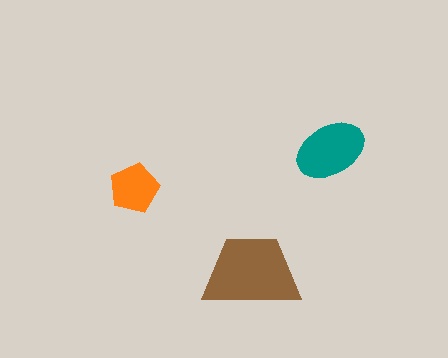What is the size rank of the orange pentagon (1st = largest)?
3rd.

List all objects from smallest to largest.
The orange pentagon, the teal ellipse, the brown trapezoid.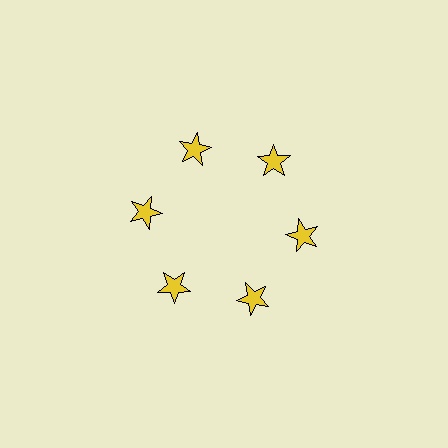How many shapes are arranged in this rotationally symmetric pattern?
There are 6 shapes, arranged in 6 groups of 1.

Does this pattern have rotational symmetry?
Yes, this pattern has 6-fold rotational symmetry. It looks the same after rotating 60 degrees around the center.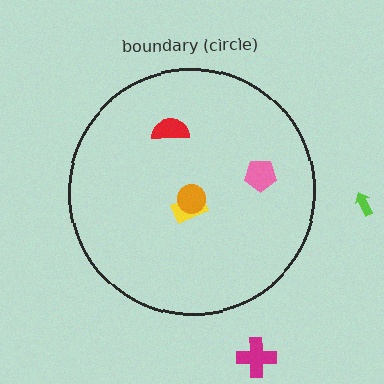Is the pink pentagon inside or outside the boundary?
Inside.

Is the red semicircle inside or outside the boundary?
Inside.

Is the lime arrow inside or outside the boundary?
Outside.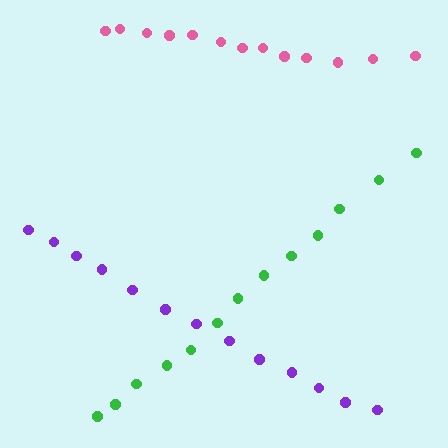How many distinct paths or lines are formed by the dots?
There are 3 distinct paths.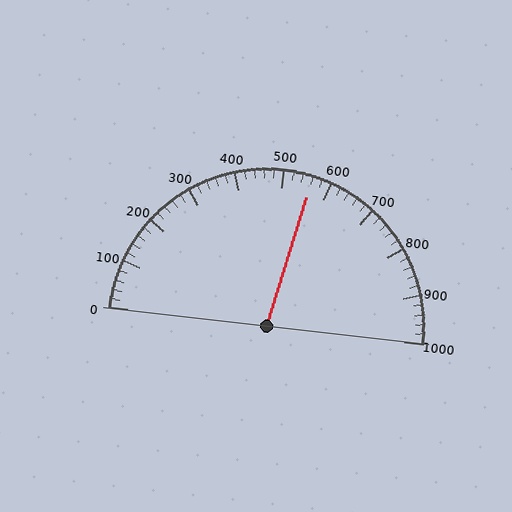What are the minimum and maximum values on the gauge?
The gauge ranges from 0 to 1000.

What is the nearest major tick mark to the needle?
The nearest major tick mark is 600.